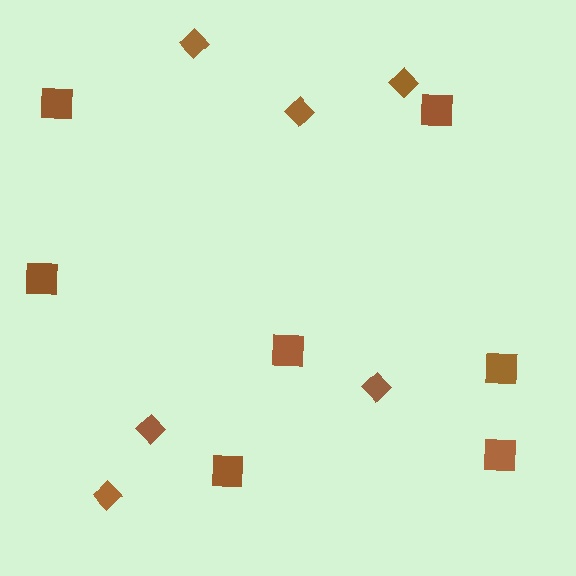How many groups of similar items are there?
There are 2 groups: one group of diamonds (6) and one group of squares (7).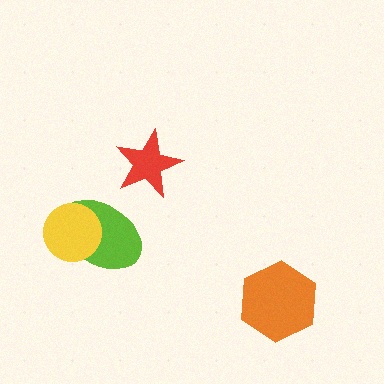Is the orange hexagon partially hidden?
No, no other shape covers it.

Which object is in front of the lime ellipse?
The yellow circle is in front of the lime ellipse.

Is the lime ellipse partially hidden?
Yes, it is partially covered by another shape.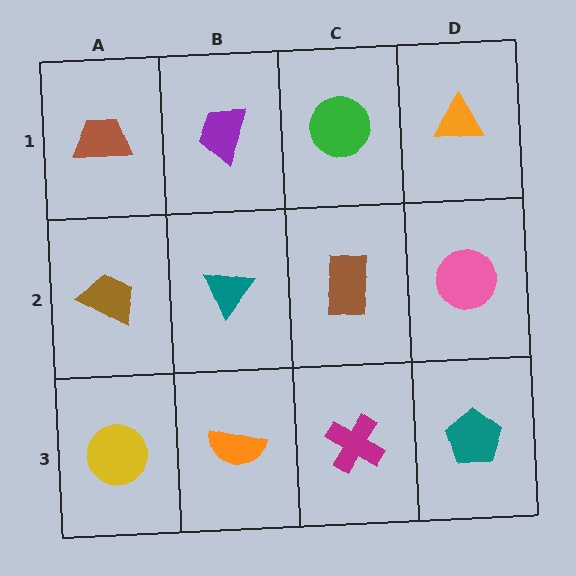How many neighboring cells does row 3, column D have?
2.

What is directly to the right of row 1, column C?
An orange triangle.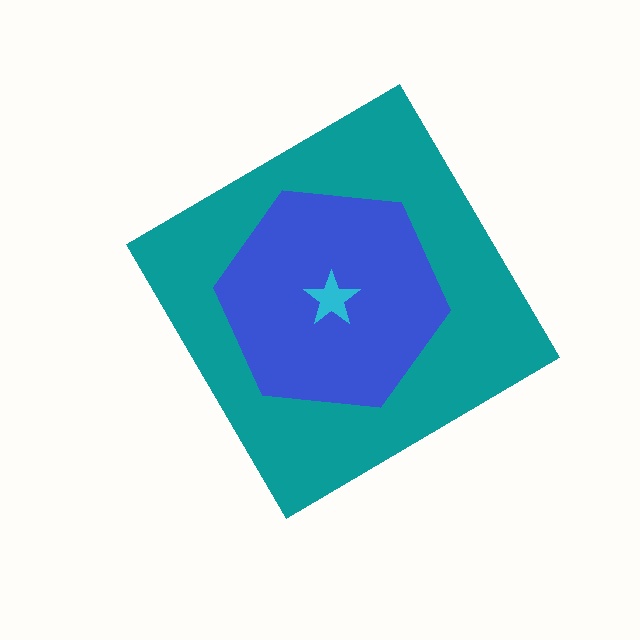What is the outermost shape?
The teal diamond.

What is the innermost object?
The cyan star.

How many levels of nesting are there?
3.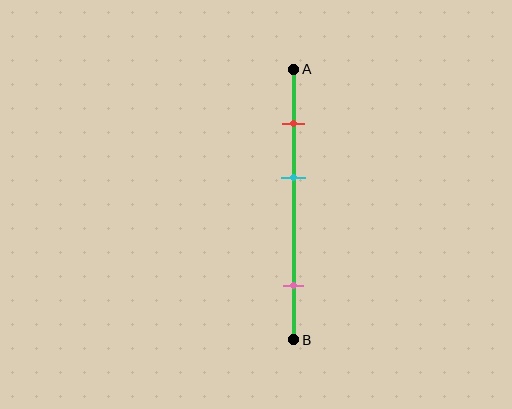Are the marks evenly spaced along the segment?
No, the marks are not evenly spaced.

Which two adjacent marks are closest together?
The red and cyan marks are the closest adjacent pair.